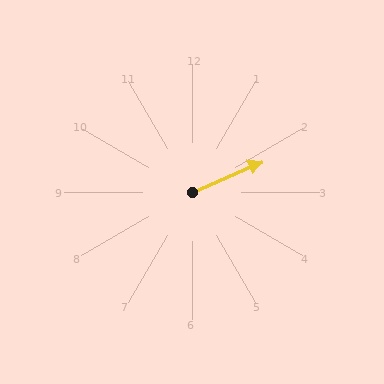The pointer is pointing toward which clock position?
Roughly 2 o'clock.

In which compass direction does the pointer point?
Northeast.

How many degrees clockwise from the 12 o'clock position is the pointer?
Approximately 66 degrees.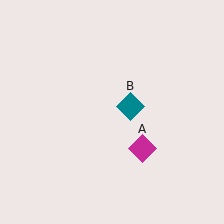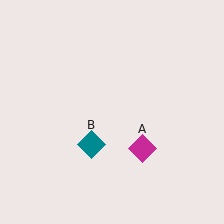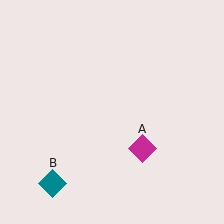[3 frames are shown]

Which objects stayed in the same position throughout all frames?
Magenta diamond (object A) remained stationary.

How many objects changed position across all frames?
1 object changed position: teal diamond (object B).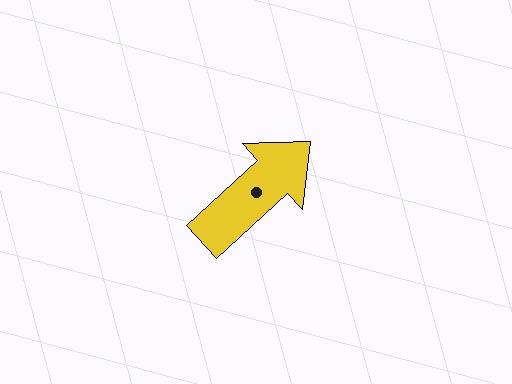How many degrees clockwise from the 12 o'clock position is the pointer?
Approximately 47 degrees.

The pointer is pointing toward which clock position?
Roughly 2 o'clock.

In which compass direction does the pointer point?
Northeast.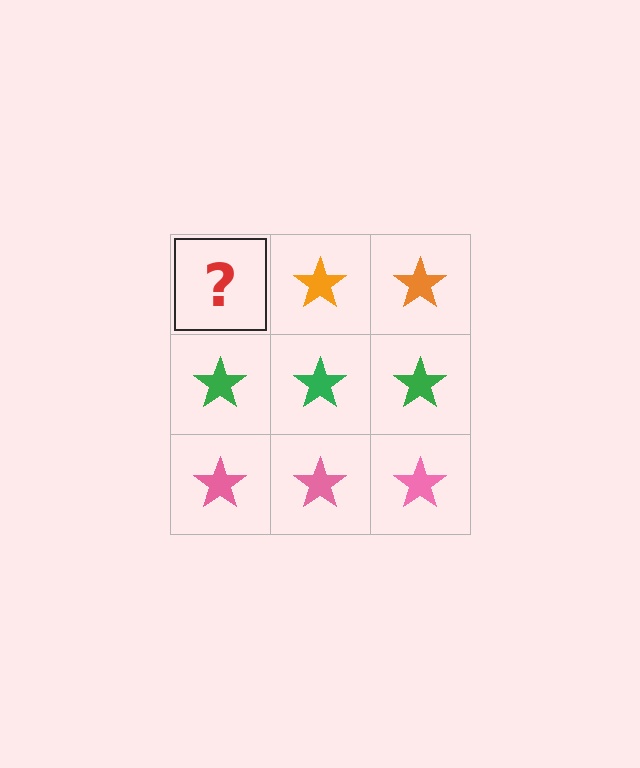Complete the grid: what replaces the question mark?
The question mark should be replaced with an orange star.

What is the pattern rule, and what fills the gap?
The rule is that each row has a consistent color. The gap should be filled with an orange star.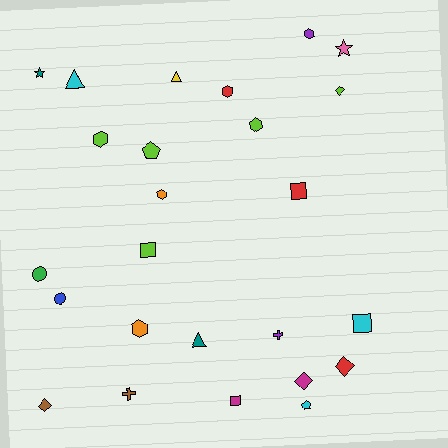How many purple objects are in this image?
There are 2 purple objects.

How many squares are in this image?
There are 4 squares.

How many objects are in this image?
There are 25 objects.